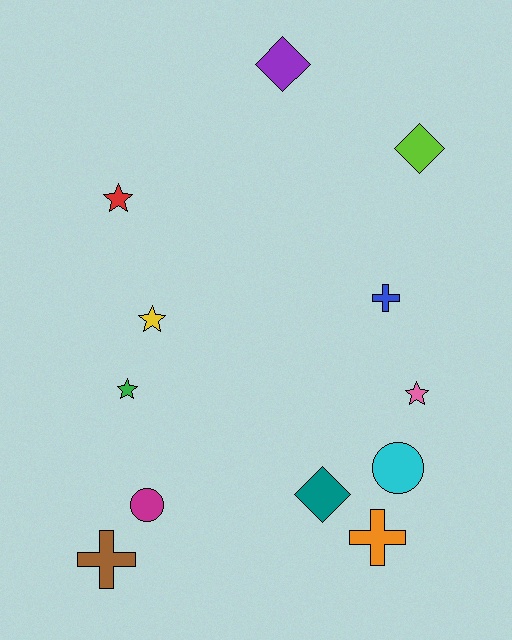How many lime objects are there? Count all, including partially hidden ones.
There is 1 lime object.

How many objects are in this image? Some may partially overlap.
There are 12 objects.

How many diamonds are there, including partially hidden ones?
There are 3 diamonds.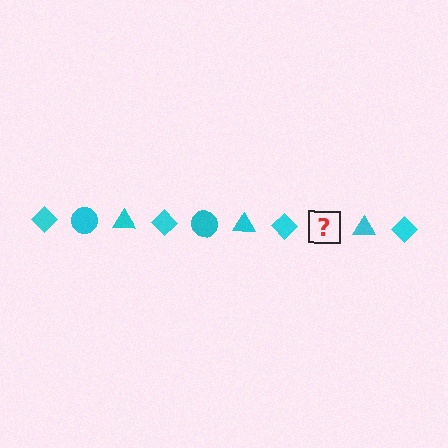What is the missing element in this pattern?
The missing element is a cyan circle.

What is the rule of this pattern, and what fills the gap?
The rule is that the pattern cycles through diamond, circle, triangle shapes in cyan. The gap should be filled with a cyan circle.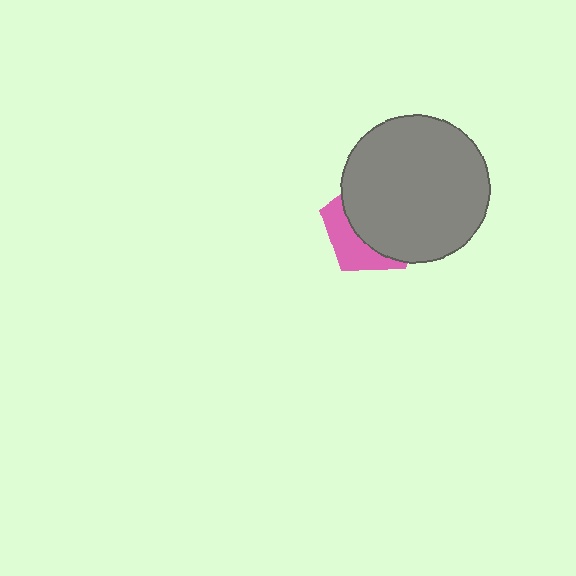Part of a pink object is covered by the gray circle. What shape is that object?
It is a pentagon.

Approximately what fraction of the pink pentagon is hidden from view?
Roughly 66% of the pink pentagon is hidden behind the gray circle.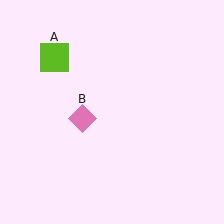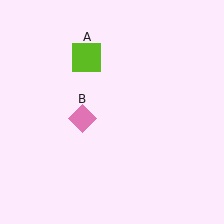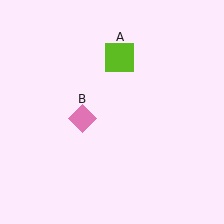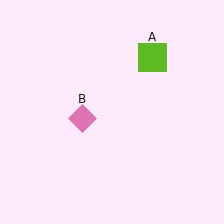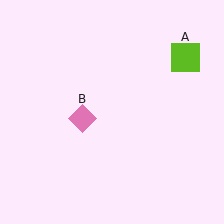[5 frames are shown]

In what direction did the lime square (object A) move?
The lime square (object A) moved right.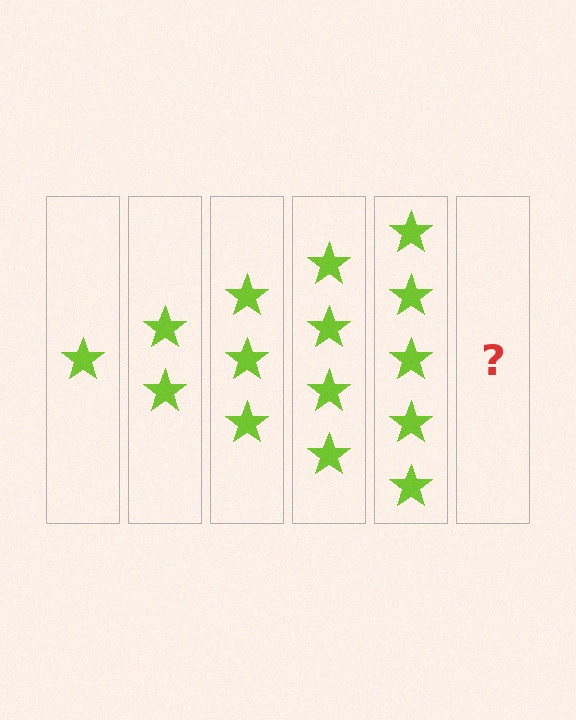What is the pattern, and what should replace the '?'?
The pattern is that each step adds one more star. The '?' should be 6 stars.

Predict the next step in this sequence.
The next step is 6 stars.